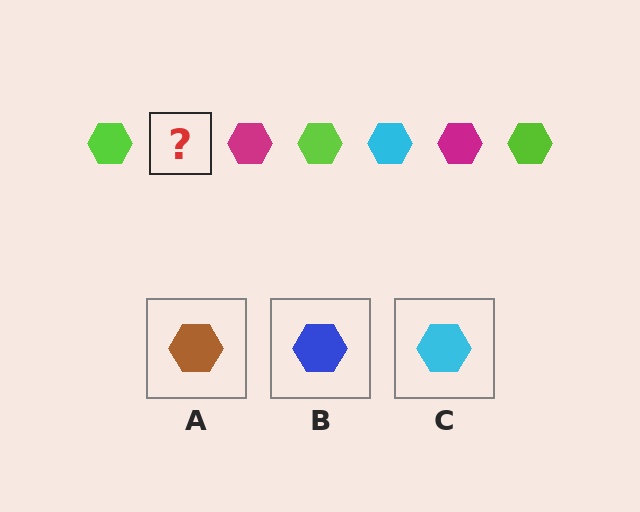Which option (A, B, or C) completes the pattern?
C.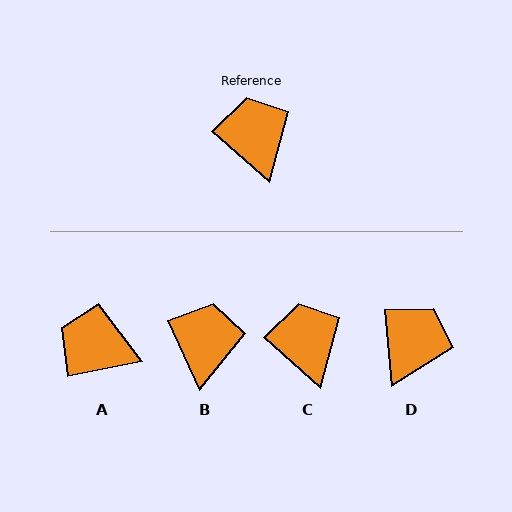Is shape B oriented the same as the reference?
No, it is off by about 24 degrees.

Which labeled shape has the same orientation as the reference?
C.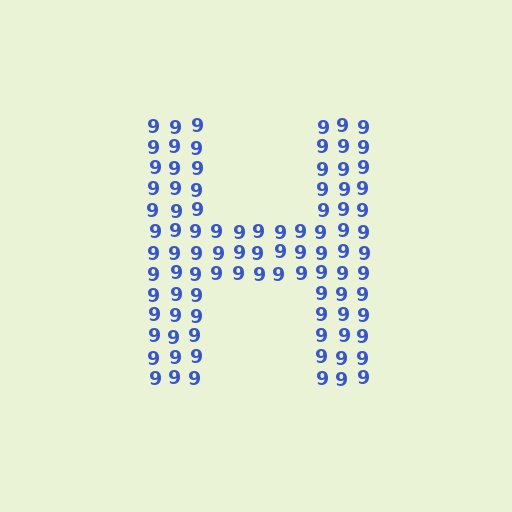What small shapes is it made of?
It is made of small digit 9's.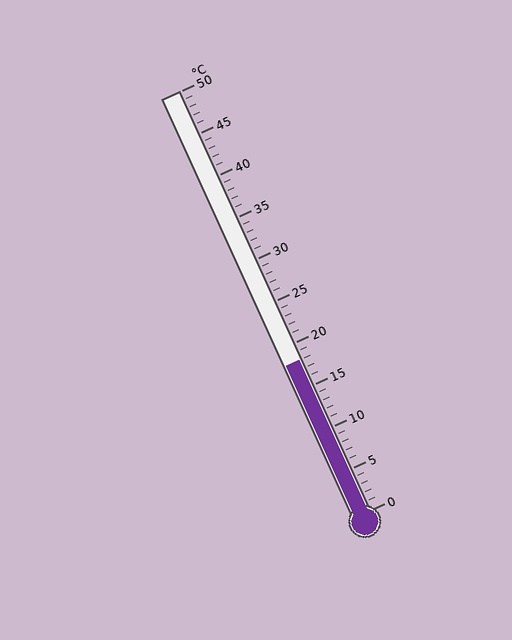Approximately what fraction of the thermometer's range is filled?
The thermometer is filled to approximately 35% of its range.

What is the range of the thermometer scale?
The thermometer scale ranges from 0°C to 50°C.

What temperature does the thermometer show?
The thermometer shows approximately 18°C.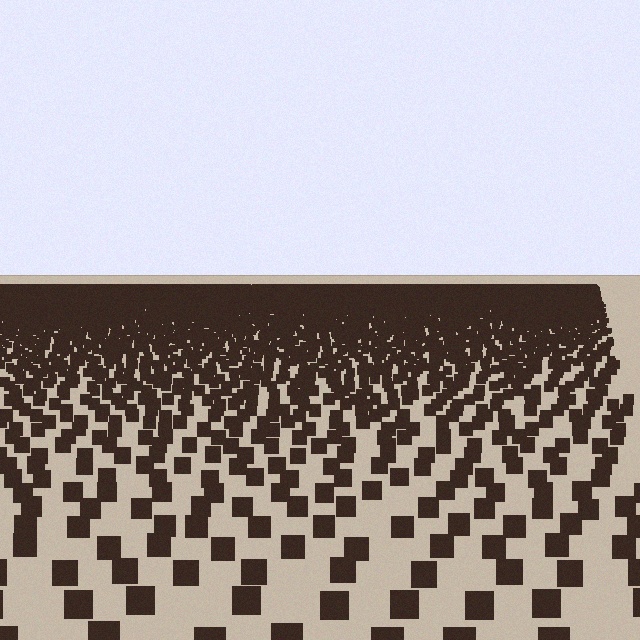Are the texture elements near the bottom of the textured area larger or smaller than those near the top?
Larger. Near the bottom, elements are closer to the viewer and appear at a bigger on-screen size.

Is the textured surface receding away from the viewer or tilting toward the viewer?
The surface is receding away from the viewer. Texture elements get smaller and denser toward the top.